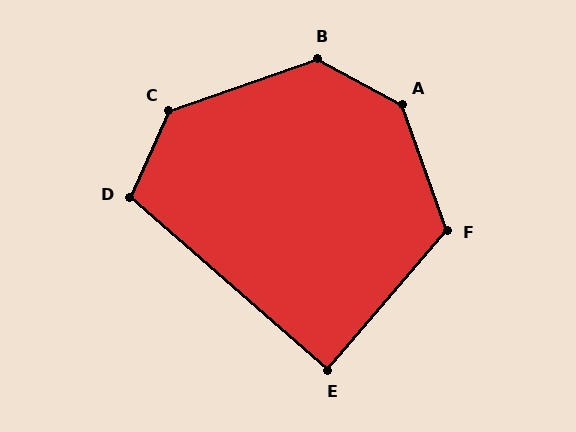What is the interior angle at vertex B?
Approximately 133 degrees (obtuse).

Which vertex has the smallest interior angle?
E, at approximately 89 degrees.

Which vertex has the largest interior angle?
A, at approximately 138 degrees.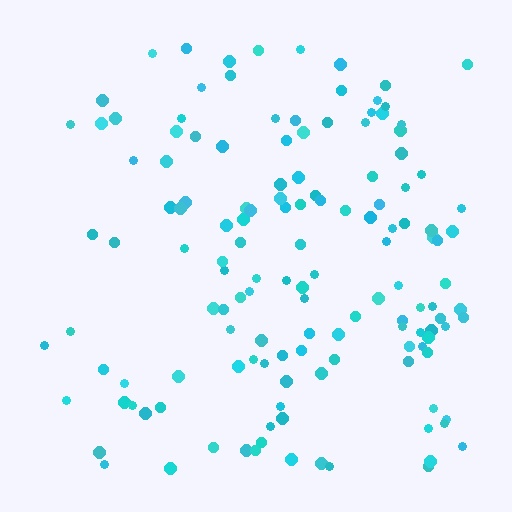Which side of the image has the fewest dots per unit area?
The left.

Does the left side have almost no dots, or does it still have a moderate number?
Still a moderate number, just noticeably fewer than the right.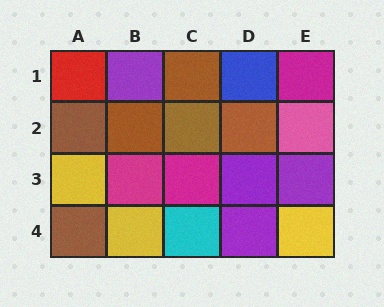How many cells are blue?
1 cell is blue.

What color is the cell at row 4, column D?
Purple.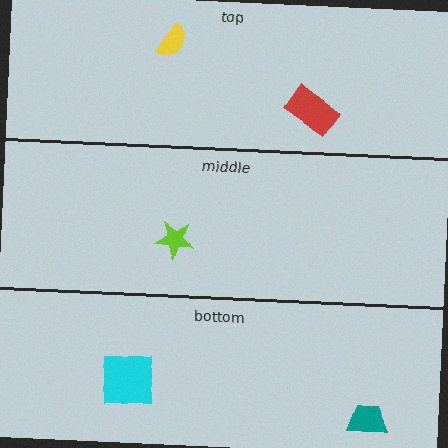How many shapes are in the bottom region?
2.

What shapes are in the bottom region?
The cyan square, the teal trapezoid.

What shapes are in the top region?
The red rectangle, the yellow semicircle.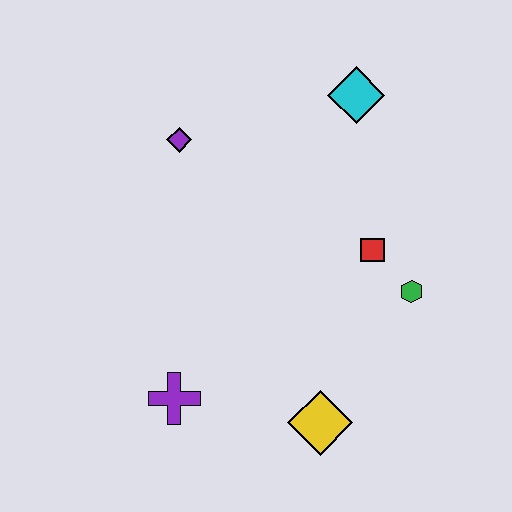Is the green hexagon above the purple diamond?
No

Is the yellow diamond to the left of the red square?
Yes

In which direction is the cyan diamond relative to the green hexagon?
The cyan diamond is above the green hexagon.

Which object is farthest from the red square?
The purple cross is farthest from the red square.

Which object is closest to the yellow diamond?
The purple cross is closest to the yellow diamond.